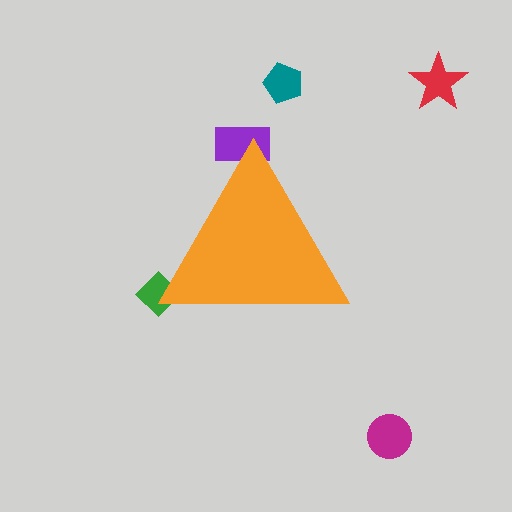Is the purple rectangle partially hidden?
Yes, the purple rectangle is partially hidden behind the orange triangle.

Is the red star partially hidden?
No, the red star is fully visible.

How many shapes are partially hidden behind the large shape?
2 shapes are partially hidden.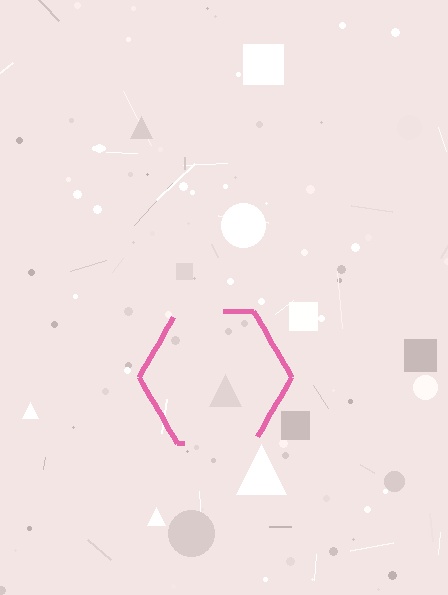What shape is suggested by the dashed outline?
The dashed outline suggests a hexagon.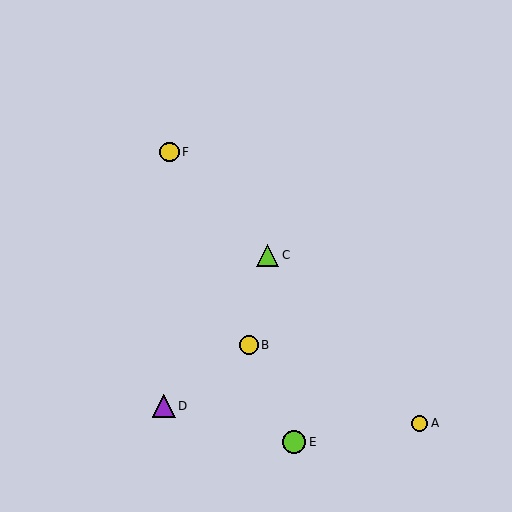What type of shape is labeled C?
Shape C is a lime triangle.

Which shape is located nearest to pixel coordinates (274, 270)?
The lime triangle (labeled C) at (268, 255) is nearest to that location.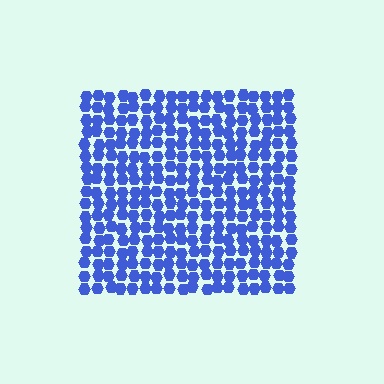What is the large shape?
The large shape is a square.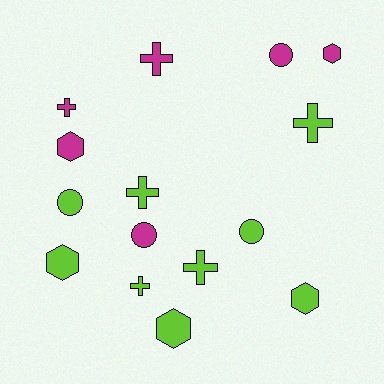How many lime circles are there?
There are 2 lime circles.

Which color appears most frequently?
Lime, with 9 objects.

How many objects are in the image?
There are 15 objects.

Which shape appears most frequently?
Cross, with 6 objects.